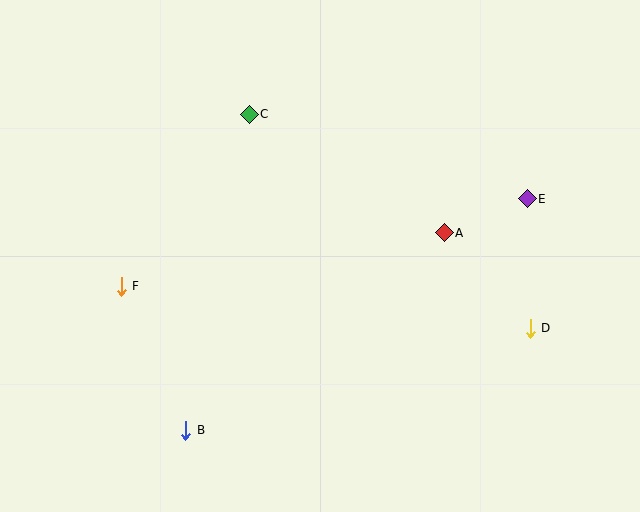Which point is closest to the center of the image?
Point A at (444, 233) is closest to the center.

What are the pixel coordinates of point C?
Point C is at (249, 114).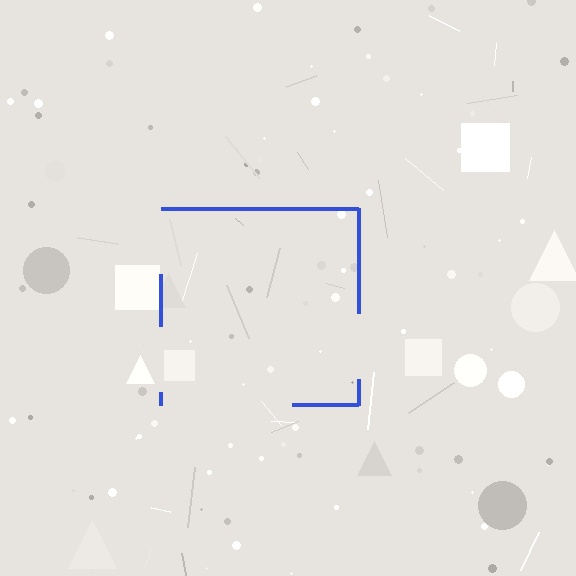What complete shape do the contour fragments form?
The contour fragments form a square.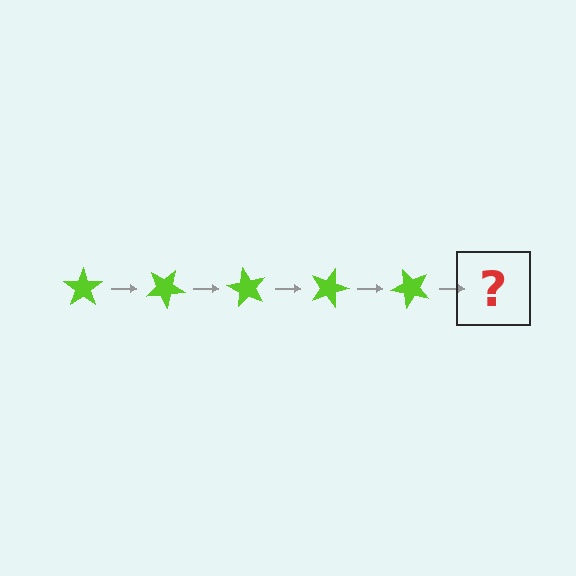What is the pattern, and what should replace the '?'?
The pattern is that the star rotates 30 degrees each step. The '?' should be a lime star rotated 150 degrees.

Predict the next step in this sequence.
The next step is a lime star rotated 150 degrees.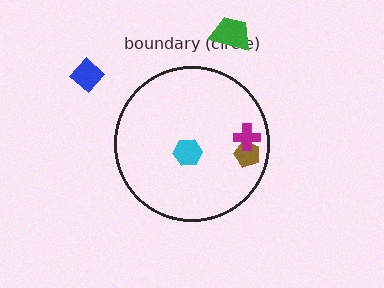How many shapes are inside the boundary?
3 inside, 2 outside.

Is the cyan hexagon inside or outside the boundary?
Inside.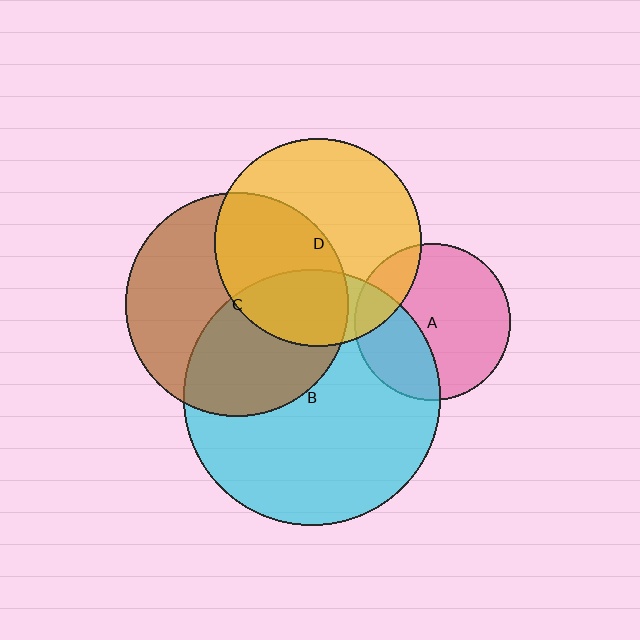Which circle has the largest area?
Circle B (cyan).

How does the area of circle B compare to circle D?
Approximately 1.5 times.